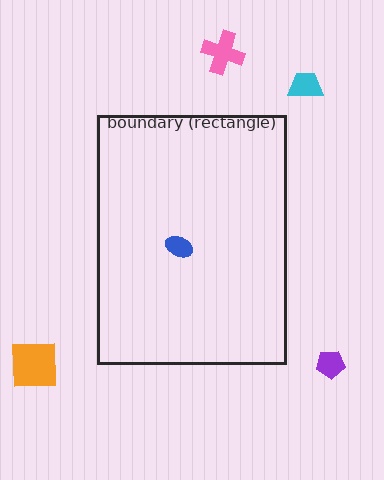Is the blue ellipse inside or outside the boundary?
Inside.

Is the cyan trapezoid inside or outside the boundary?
Outside.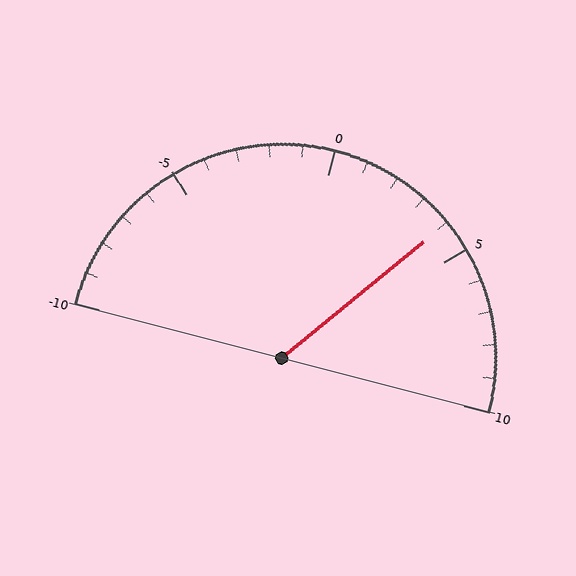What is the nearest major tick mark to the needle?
The nearest major tick mark is 5.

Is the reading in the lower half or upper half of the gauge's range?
The reading is in the upper half of the range (-10 to 10).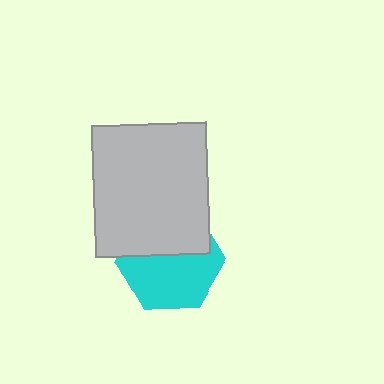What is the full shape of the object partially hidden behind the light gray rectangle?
The partially hidden object is a cyan hexagon.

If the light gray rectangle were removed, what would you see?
You would see the complete cyan hexagon.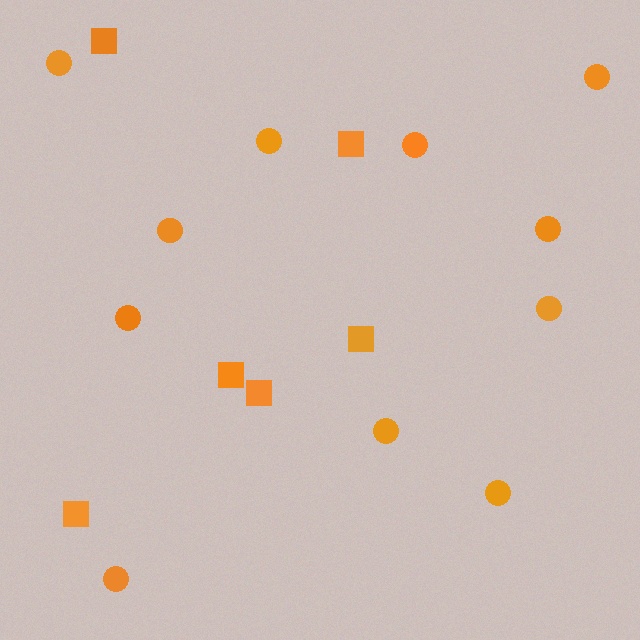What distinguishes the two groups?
There are 2 groups: one group of squares (6) and one group of circles (11).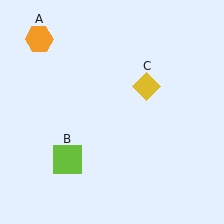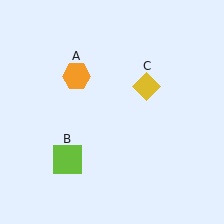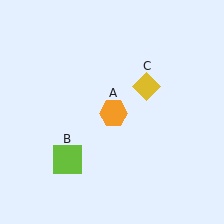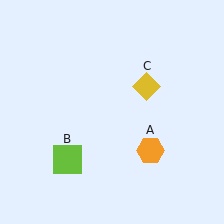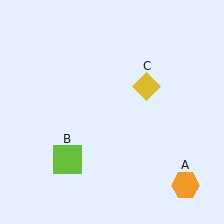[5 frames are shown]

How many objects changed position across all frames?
1 object changed position: orange hexagon (object A).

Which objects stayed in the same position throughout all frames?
Lime square (object B) and yellow diamond (object C) remained stationary.